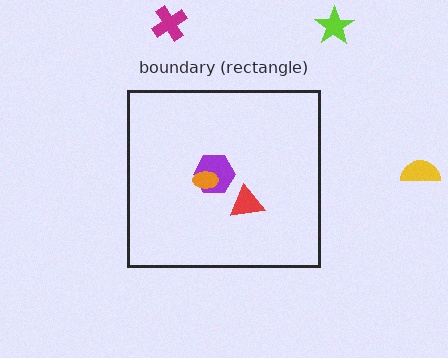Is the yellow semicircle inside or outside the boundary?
Outside.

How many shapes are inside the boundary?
3 inside, 3 outside.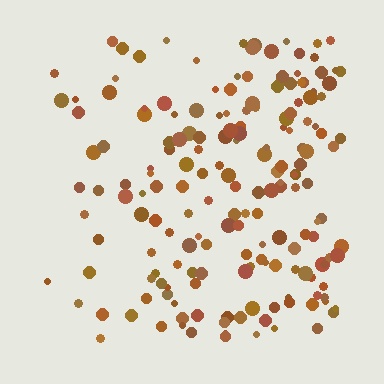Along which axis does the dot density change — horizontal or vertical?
Horizontal.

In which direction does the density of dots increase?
From left to right, with the right side densest.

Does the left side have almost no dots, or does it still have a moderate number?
Still a moderate number, just noticeably fewer than the right.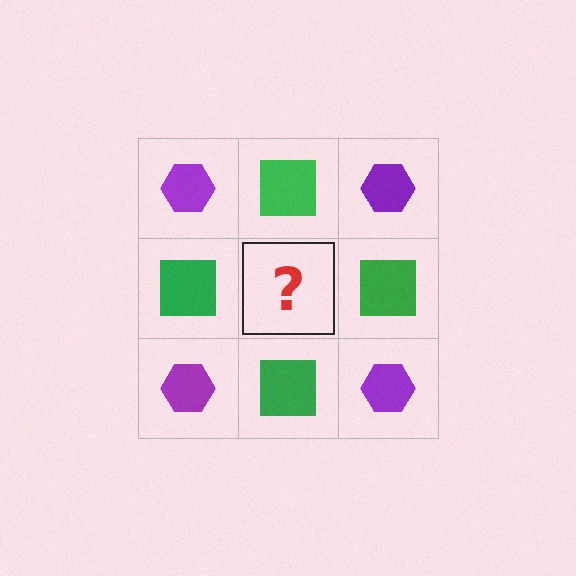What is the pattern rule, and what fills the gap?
The rule is that it alternates purple hexagon and green square in a checkerboard pattern. The gap should be filled with a purple hexagon.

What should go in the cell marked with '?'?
The missing cell should contain a purple hexagon.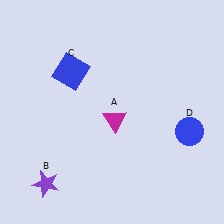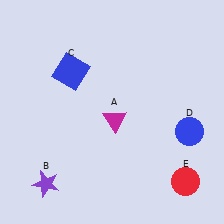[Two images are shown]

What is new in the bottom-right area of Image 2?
A red circle (E) was added in the bottom-right area of Image 2.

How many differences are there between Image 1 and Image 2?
There is 1 difference between the two images.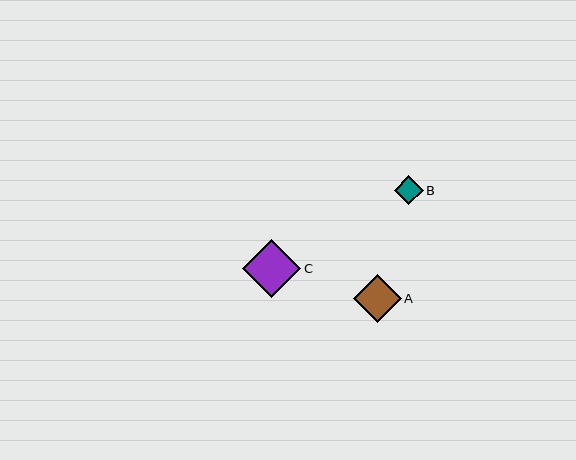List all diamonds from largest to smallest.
From largest to smallest: C, A, B.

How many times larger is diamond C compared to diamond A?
Diamond C is approximately 1.2 times the size of diamond A.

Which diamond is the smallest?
Diamond B is the smallest with a size of approximately 29 pixels.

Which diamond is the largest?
Diamond C is the largest with a size of approximately 59 pixels.